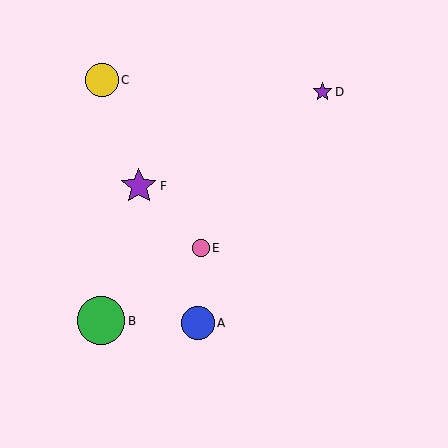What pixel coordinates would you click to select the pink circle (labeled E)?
Click at (201, 248) to select the pink circle E.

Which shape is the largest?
The green circle (labeled B) is the largest.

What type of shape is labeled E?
Shape E is a pink circle.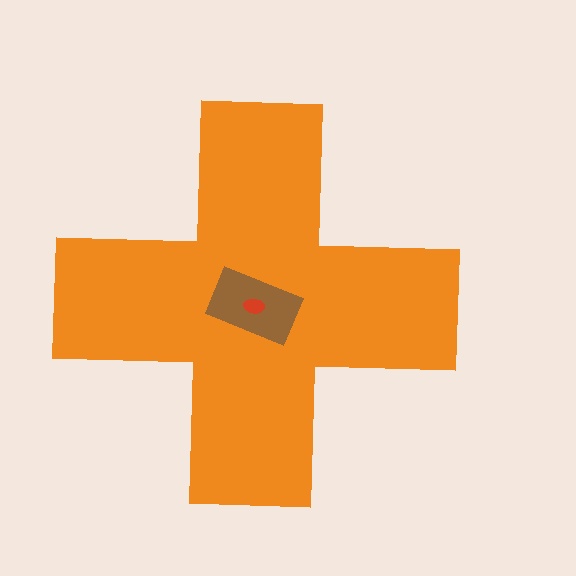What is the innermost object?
The red ellipse.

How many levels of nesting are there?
3.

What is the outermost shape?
The orange cross.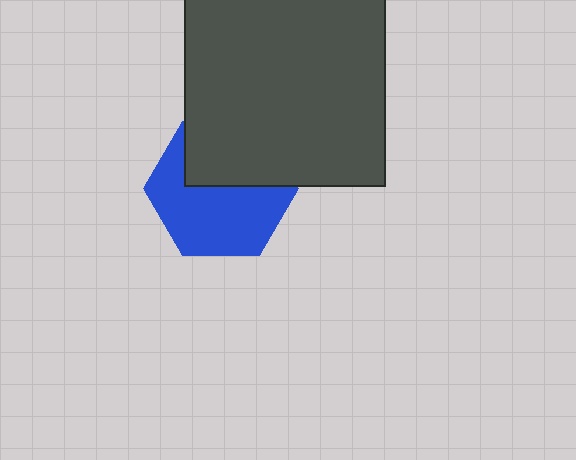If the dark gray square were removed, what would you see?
You would see the complete blue hexagon.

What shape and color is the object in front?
The object in front is a dark gray square.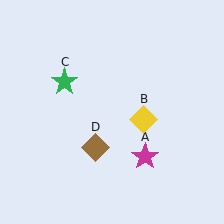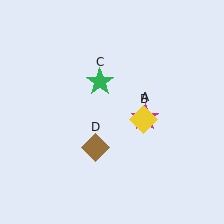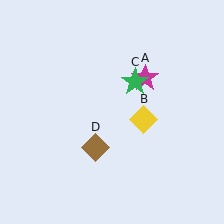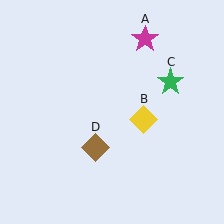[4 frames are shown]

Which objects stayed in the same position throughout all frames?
Yellow diamond (object B) and brown diamond (object D) remained stationary.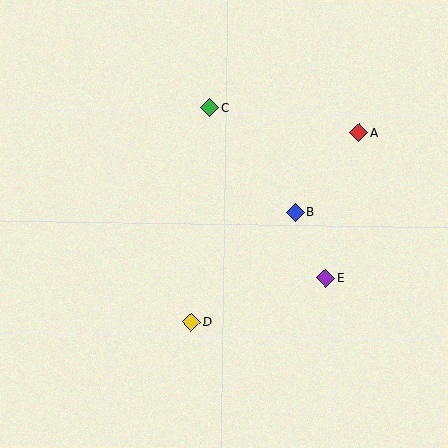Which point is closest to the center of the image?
Point B at (295, 212) is closest to the center.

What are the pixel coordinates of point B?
Point B is at (295, 212).